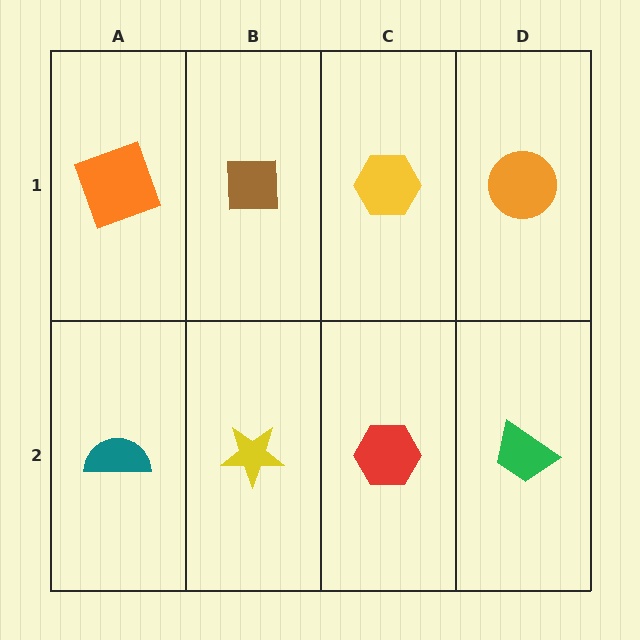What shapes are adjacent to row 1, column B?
A yellow star (row 2, column B), an orange square (row 1, column A), a yellow hexagon (row 1, column C).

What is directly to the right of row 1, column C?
An orange circle.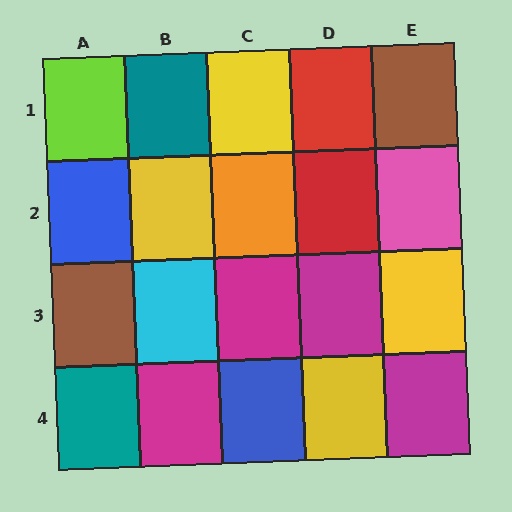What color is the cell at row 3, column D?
Magenta.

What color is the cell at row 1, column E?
Brown.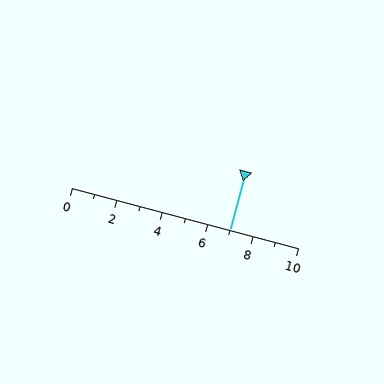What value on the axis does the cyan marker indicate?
The marker indicates approximately 7.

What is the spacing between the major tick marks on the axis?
The major ticks are spaced 2 apart.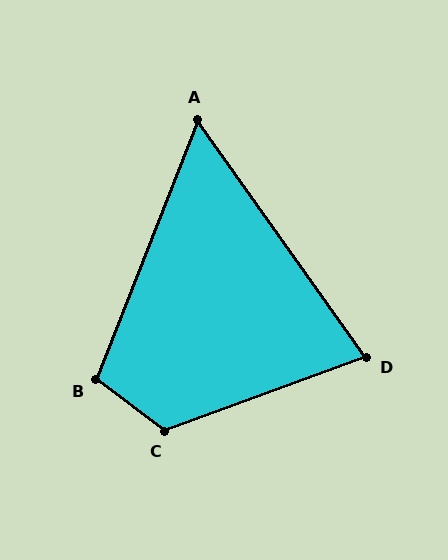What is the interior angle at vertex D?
Approximately 75 degrees (acute).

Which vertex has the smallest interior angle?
A, at approximately 57 degrees.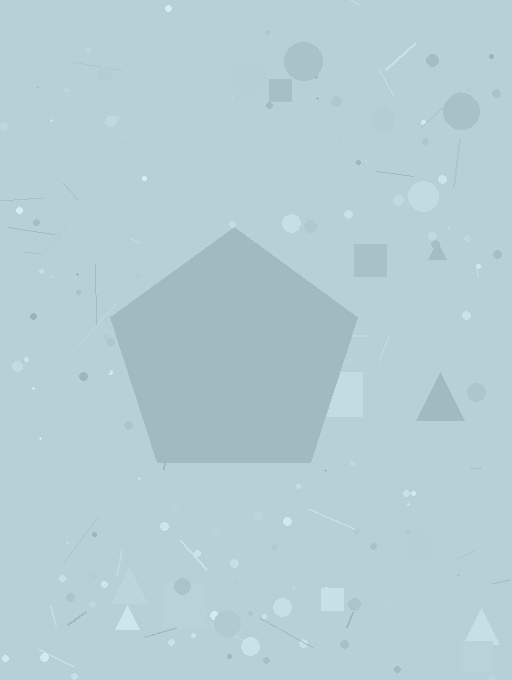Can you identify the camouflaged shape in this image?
The camouflaged shape is a pentagon.